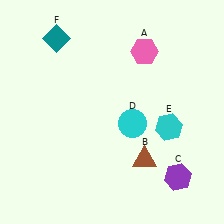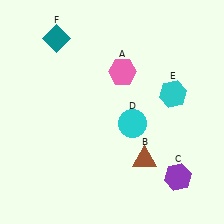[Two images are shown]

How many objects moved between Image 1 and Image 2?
2 objects moved between the two images.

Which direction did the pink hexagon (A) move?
The pink hexagon (A) moved left.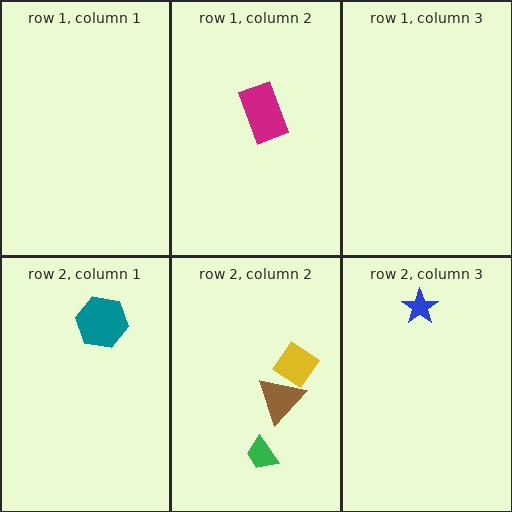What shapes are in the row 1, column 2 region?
The magenta rectangle.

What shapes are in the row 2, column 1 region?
The teal hexagon.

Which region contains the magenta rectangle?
The row 1, column 2 region.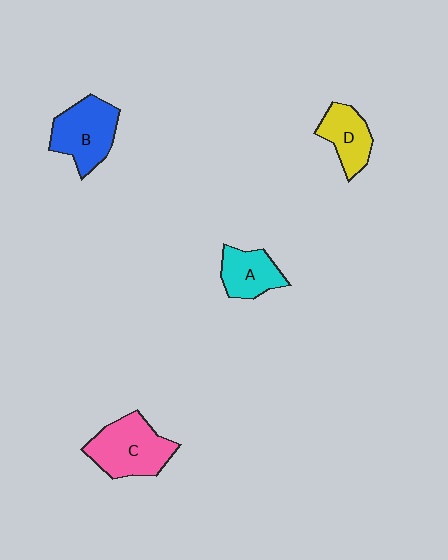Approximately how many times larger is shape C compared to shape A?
Approximately 1.6 times.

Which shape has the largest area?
Shape C (pink).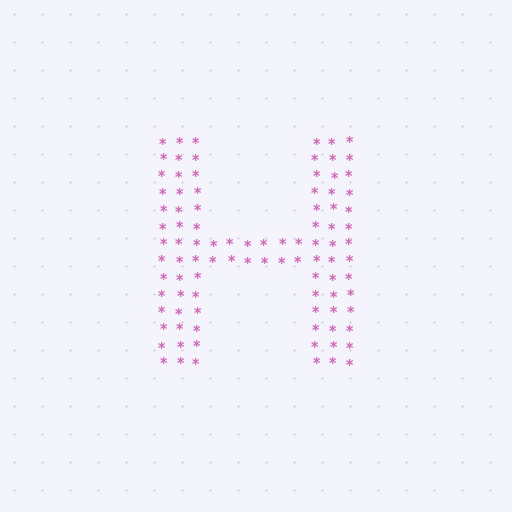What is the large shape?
The large shape is the letter H.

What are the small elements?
The small elements are asterisks.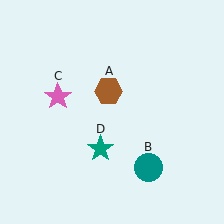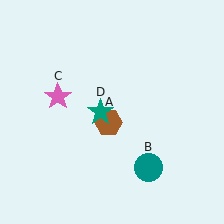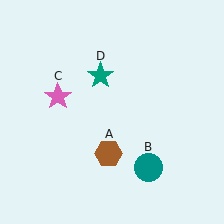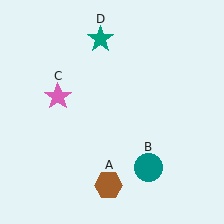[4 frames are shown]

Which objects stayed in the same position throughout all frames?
Teal circle (object B) and pink star (object C) remained stationary.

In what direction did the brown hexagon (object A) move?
The brown hexagon (object A) moved down.